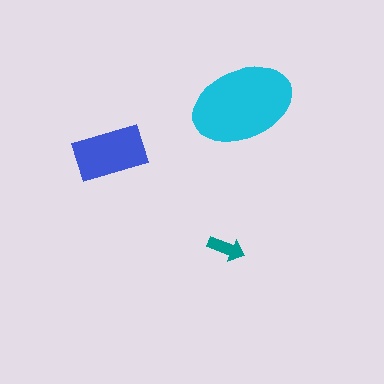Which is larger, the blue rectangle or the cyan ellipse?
The cyan ellipse.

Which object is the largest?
The cyan ellipse.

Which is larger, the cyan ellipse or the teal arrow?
The cyan ellipse.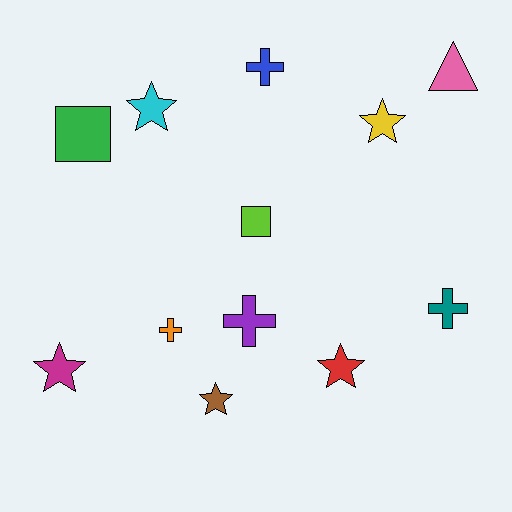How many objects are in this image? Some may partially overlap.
There are 12 objects.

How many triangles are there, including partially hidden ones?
There is 1 triangle.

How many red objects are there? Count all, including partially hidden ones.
There is 1 red object.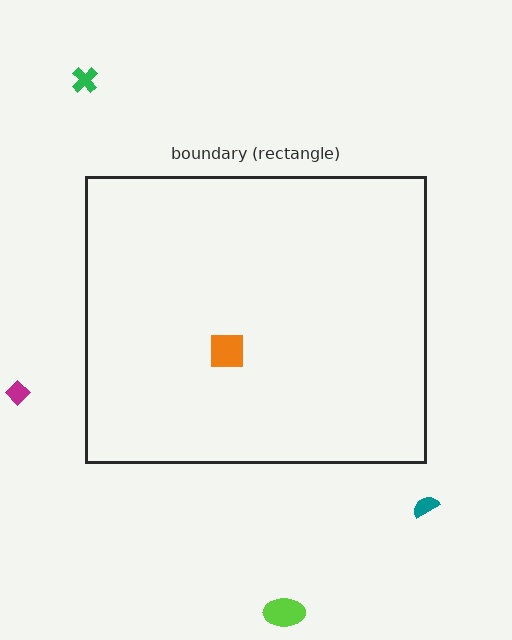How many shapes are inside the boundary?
1 inside, 4 outside.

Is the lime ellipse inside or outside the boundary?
Outside.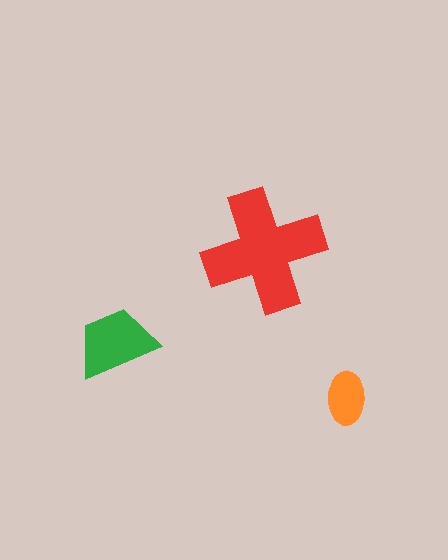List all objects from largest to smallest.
The red cross, the green trapezoid, the orange ellipse.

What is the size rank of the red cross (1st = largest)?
1st.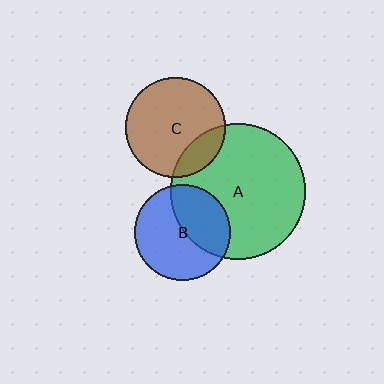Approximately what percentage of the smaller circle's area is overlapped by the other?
Approximately 40%.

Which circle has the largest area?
Circle A (green).